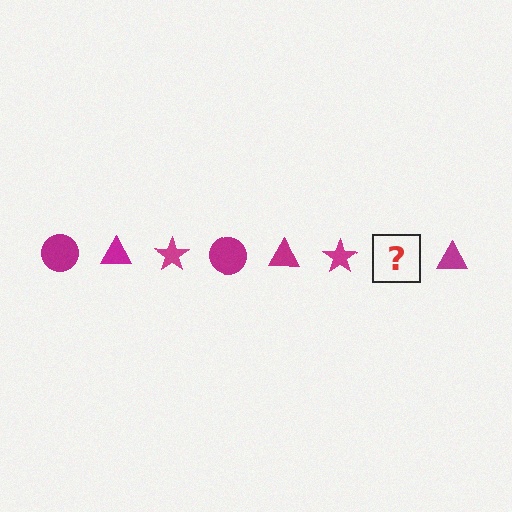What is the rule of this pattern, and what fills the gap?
The rule is that the pattern cycles through circle, triangle, star shapes in magenta. The gap should be filled with a magenta circle.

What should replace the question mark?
The question mark should be replaced with a magenta circle.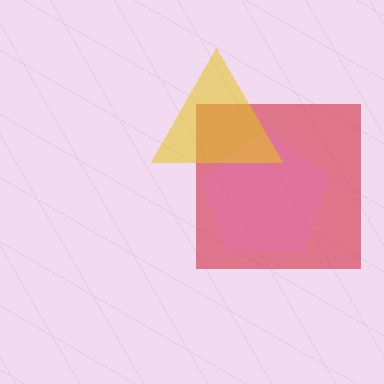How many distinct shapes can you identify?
There are 3 distinct shapes: a red square, a pink pentagon, a yellow triangle.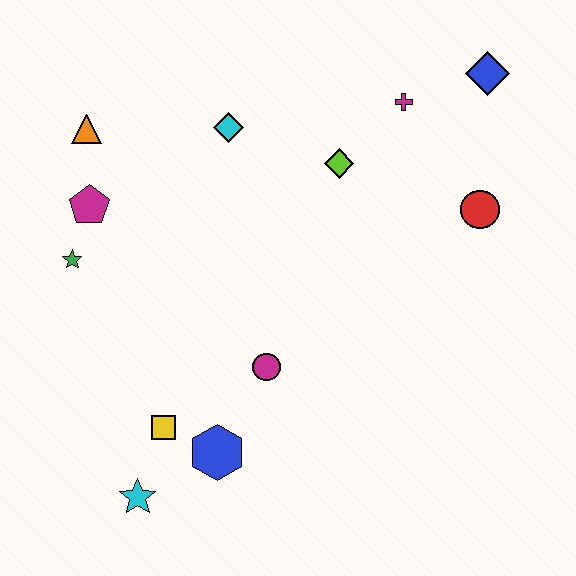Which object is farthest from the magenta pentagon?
The blue diamond is farthest from the magenta pentagon.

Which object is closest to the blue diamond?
The magenta cross is closest to the blue diamond.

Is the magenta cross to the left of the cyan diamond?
No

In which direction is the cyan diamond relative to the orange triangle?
The cyan diamond is to the right of the orange triangle.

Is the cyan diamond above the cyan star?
Yes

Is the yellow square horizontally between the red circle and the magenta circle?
No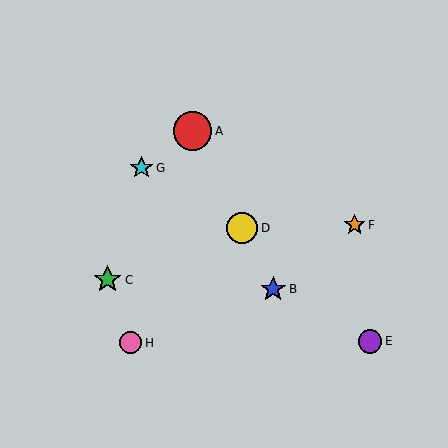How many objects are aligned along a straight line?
3 objects (A, B, D) are aligned along a straight line.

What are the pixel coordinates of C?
Object C is at (108, 280).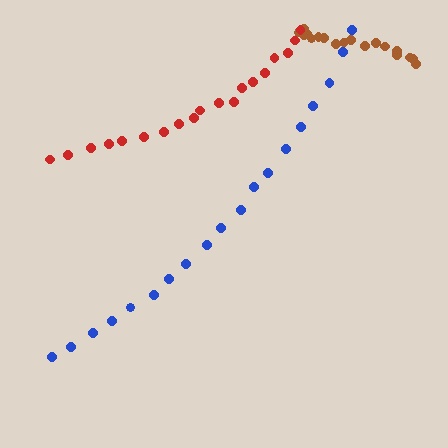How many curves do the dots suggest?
There are 3 distinct paths.